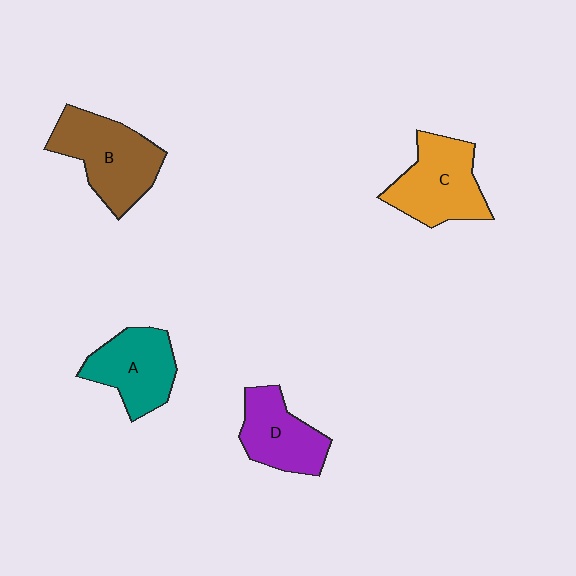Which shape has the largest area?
Shape B (brown).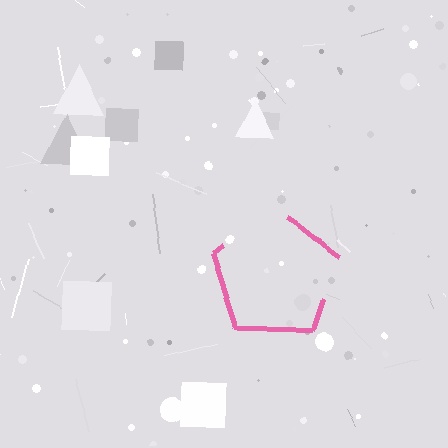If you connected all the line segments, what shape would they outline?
They would outline a pentagon.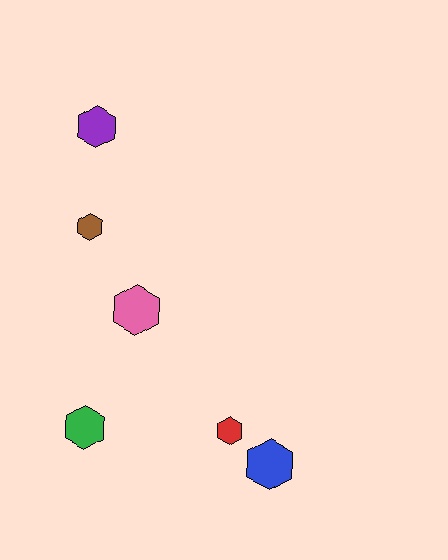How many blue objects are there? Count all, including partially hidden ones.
There is 1 blue object.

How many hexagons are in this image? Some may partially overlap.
There are 6 hexagons.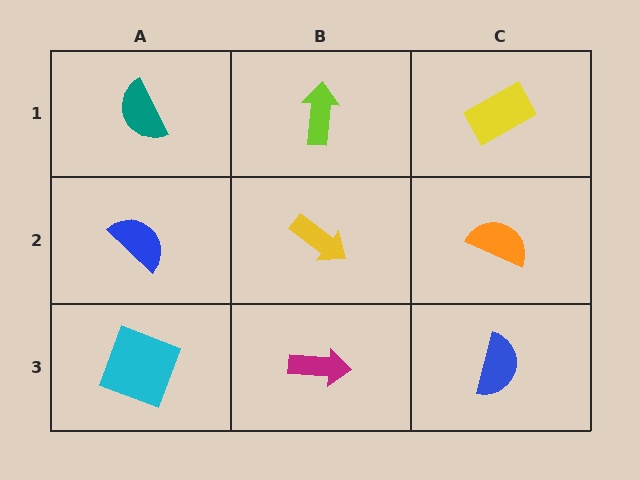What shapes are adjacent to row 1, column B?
A yellow arrow (row 2, column B), a teal semicircle (row 1, column A), a yellow rectangle (row 1, column C).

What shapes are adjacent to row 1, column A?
A blue semicircle (row 2, column A), a lime arrow (row 1, column B).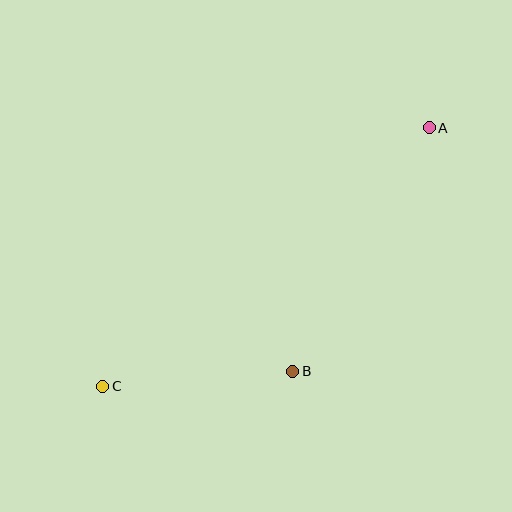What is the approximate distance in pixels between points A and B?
The distance between A and B is approximately 279 pixels.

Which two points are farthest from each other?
Points A and C are farthest from each other.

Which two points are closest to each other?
Points B and C are closest to each other.